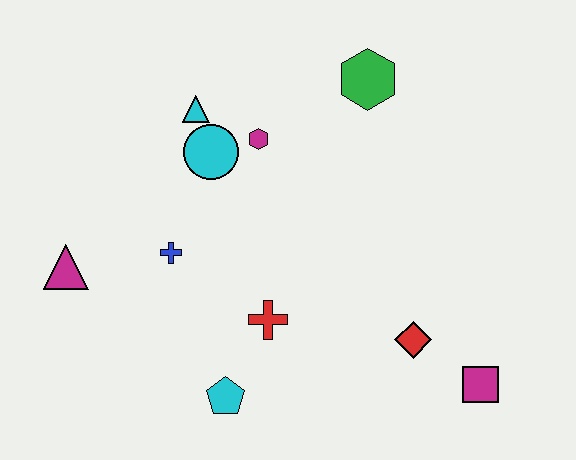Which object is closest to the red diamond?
The magenta square is closest to the red diamond.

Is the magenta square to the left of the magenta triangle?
No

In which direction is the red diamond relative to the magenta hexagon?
The red diamond is below the magenta hexagon.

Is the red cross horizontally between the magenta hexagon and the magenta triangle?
No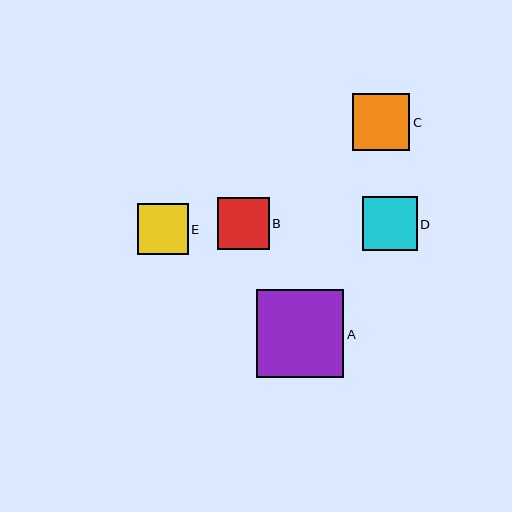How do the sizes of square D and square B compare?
Square D and square B are approximately the same size.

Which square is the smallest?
Square E is the smallest with a size of approximately 51 pixels.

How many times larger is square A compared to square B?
Square A is approximately 1.7 times the size of square B.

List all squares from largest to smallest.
From largest to smallest: A, C, D, B, E.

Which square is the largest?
Square A is the largest with a size of approximately 88 pixels.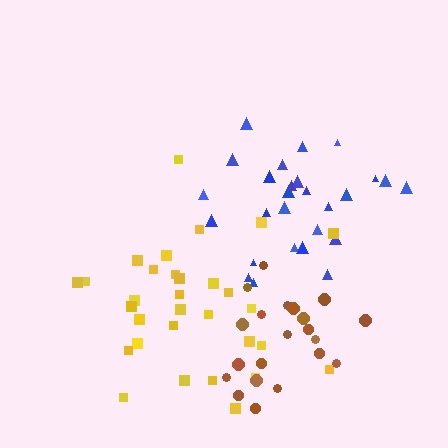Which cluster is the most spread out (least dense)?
Yellow.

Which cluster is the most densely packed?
Brown.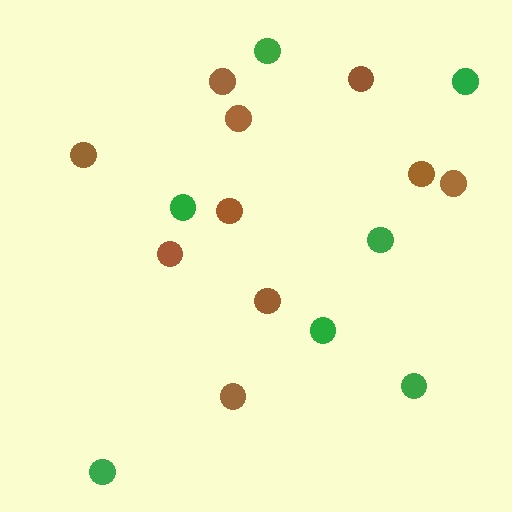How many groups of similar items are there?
There are 2 groups: one group of green circles (7) and one group of brown circles (10).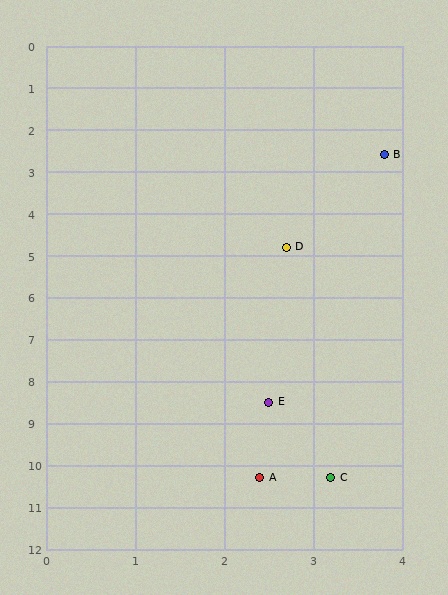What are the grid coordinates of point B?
Point B is at approximately (3.8, 2.6).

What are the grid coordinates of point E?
Point E is at approximately (2.5, 8.5).